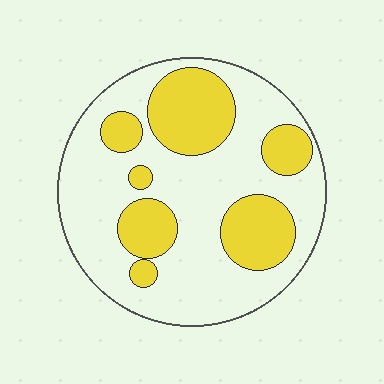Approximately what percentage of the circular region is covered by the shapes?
Approximately 30%.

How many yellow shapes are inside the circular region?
7.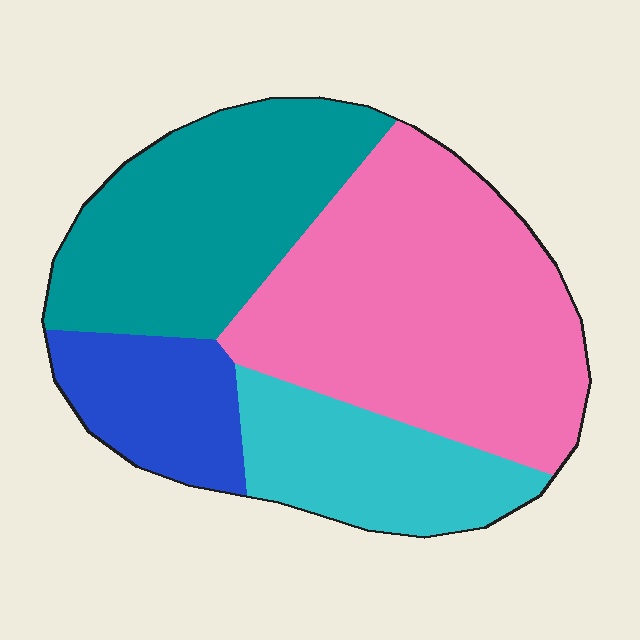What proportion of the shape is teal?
Teal takes up between a sixth and a third of the shape.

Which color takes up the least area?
Blue, at roughly 15%.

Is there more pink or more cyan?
Pink.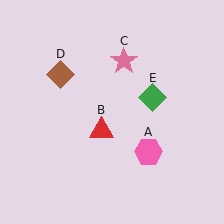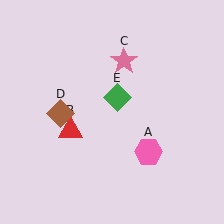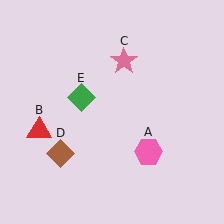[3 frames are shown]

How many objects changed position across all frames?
3 objects changed position: red triangle (object B), brown diamond (object D), green diamond (object E).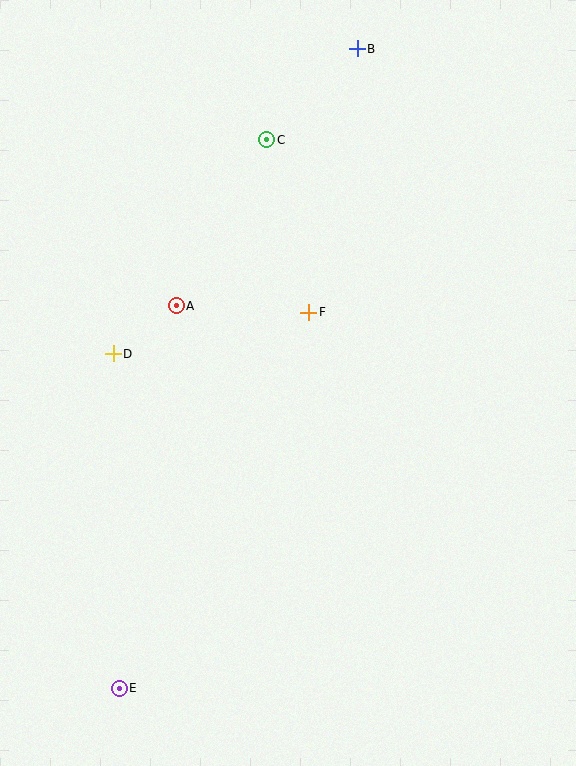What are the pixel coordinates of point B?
Point B is at (357, 49).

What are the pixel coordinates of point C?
Point C is at (267, 140).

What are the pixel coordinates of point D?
Point D is at (113, 354).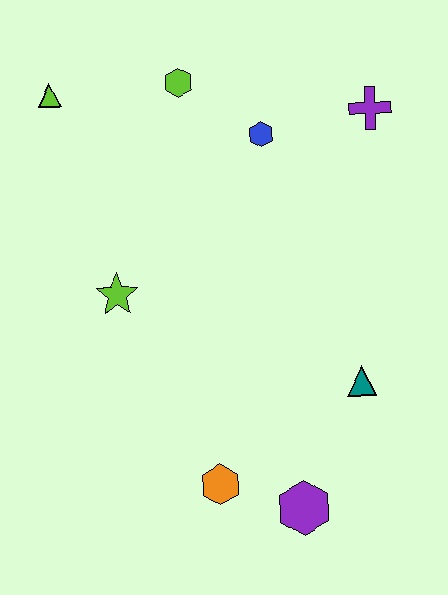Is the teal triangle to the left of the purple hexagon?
No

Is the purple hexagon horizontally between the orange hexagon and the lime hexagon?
No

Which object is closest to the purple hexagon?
The orange hexagon is closest to the purple hexagon.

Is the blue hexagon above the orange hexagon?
Yes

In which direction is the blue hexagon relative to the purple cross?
The blue hexagon is to the left of the purple cross.